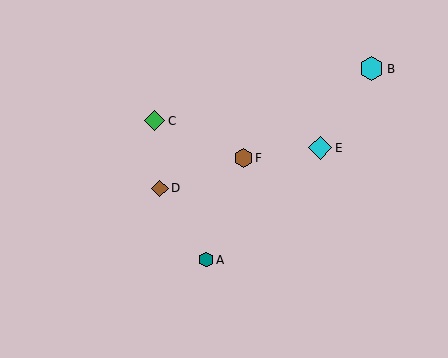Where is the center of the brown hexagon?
The center of the brown hexagon is at (243, 158).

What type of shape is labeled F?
Shape F is a brown hexagon.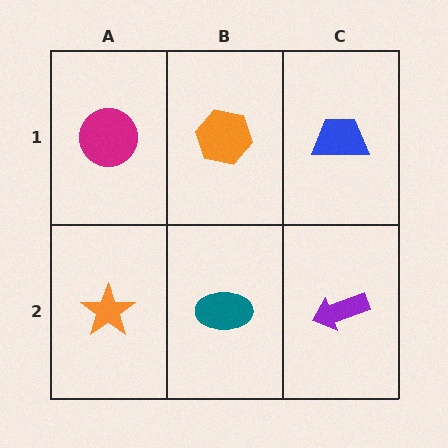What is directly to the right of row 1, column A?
An orange hexagon.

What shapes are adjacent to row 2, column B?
An orange hexagon (row 1, column B), an orange star (row 2, column A), a purple arrow (row 2, column C).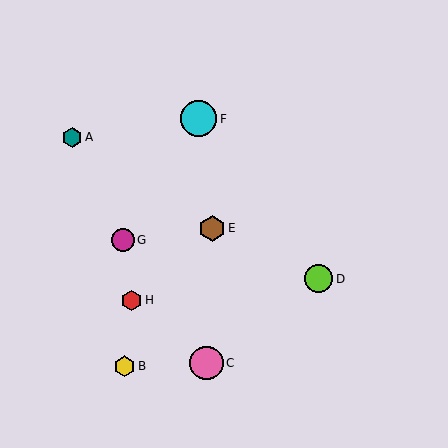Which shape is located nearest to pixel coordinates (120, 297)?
The red hexagon (labeled H) at (132, 300) is nearest to that location.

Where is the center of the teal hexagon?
The center of the teal hexagon is at (72, 137).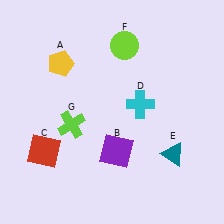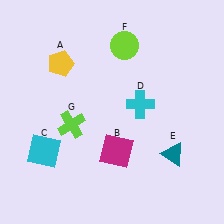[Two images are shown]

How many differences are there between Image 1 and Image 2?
There are 2 differences between the two images.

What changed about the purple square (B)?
In Image 1, B is purple. In Image 2, it changed to magenta.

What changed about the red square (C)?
In Image 1, C is red. In Image 2, it changed to cyan.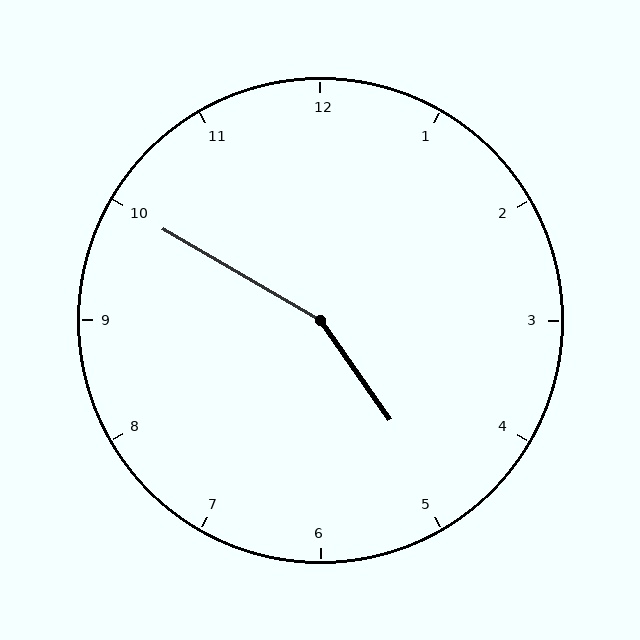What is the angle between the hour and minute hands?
Approximately 155 degrees.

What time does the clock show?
4:50.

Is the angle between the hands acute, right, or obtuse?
It is obtuse.